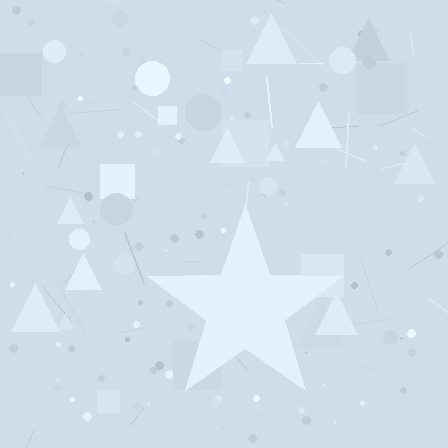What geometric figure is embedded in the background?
A star is embedded in the background.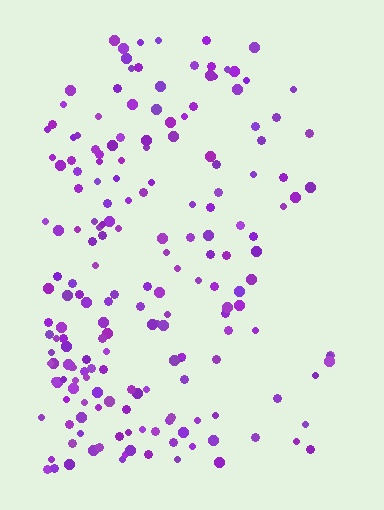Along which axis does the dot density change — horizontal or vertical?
Horizontal.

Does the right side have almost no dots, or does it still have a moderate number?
Still a moderate number, just noticeably fewer than the left.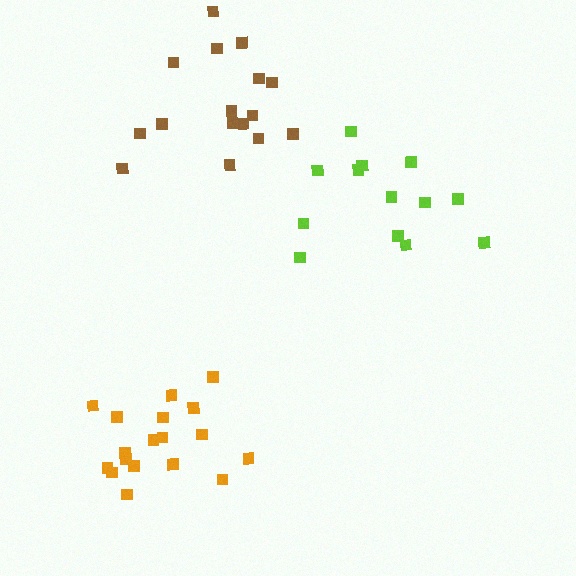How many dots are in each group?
Group 1: 13 dots, Group 2: 16 dots, Group 3: 18 dots (47 total).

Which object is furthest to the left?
The orange cluster is leftmost.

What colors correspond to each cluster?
The clusters are colored: lime, brown, orange.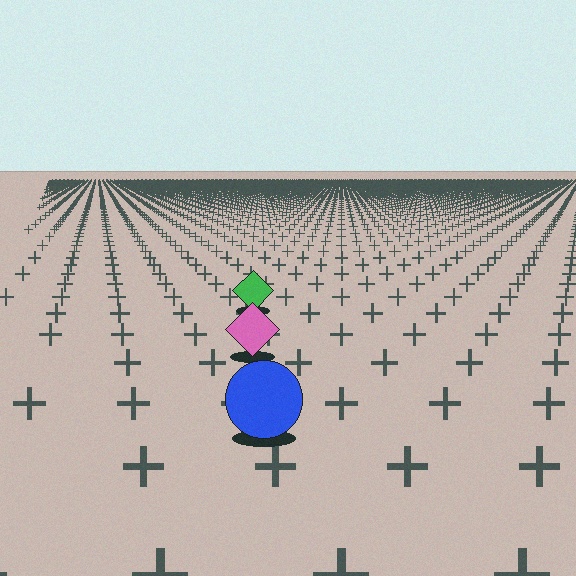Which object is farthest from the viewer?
The green diamond is farthest from the viewer. It appears smaller and the ground texture around it is denser.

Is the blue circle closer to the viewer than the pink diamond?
Yes. The blue circle is closer — you can tell from the texture gradient: the ground texture is coarser near it.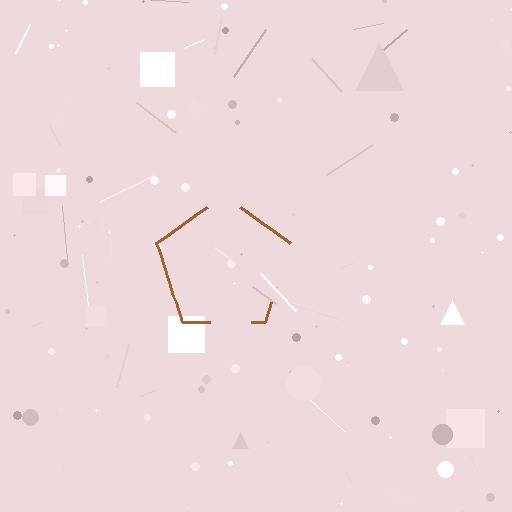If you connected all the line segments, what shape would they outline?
They would outline a pentagon.